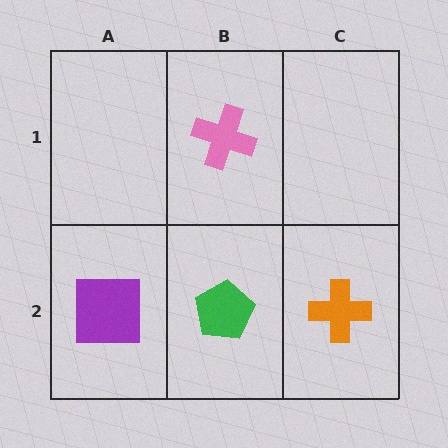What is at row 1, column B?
A pink cross.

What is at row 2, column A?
A purple square.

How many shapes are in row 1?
1 shape.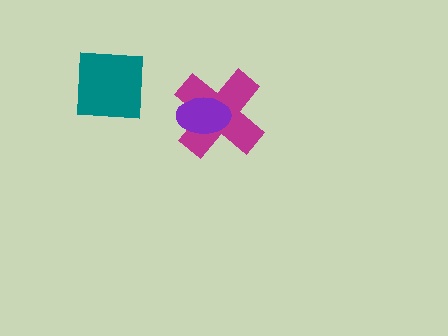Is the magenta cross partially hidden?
Yes, it is partially covered by another shape.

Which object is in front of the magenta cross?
The purple ellipse is in front of the magenta cross.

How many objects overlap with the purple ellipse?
1 object overlaps with the purple ellipse.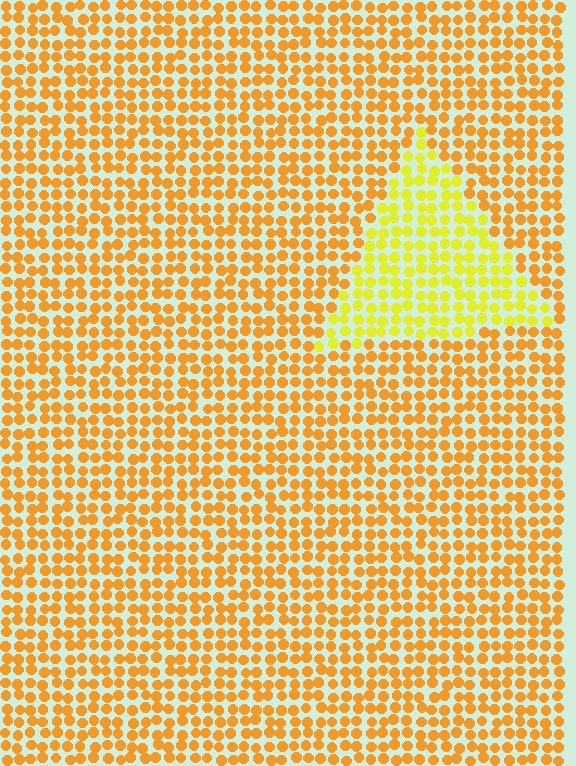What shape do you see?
I see a triangle.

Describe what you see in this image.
The image is filled with small orange elements in a uniform arrangement. A triangle-shaped region is visible where the elements are tinted to a slightly different hue, forming a subtle color boundary.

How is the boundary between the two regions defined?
The boundary is defined purely by a slight shift in hue (about 30 degrees). Spacing, size, and orientation are identical on both sides.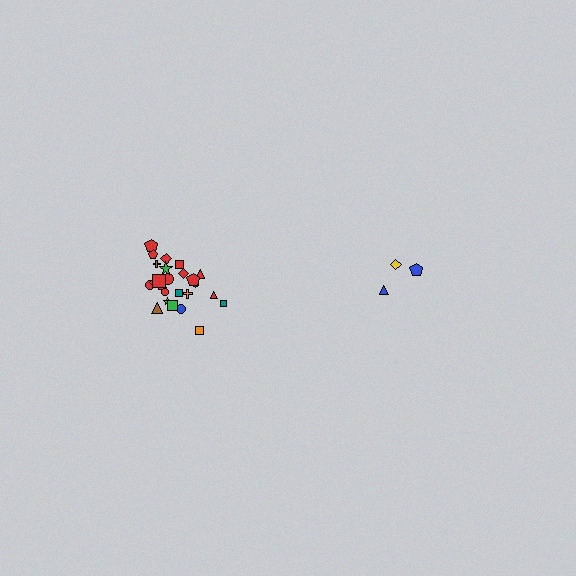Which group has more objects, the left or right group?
The left group.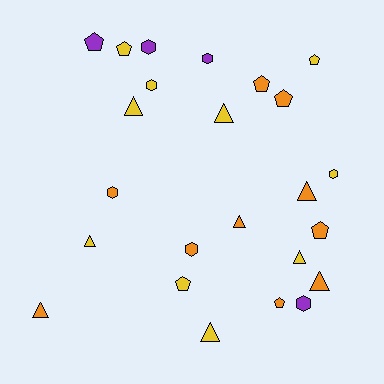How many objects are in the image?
There are 24 objects.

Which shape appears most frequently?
Triangle, with 9 objects.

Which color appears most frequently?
Orange, with 10 objects.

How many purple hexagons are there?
There are 3 purple hexagons.